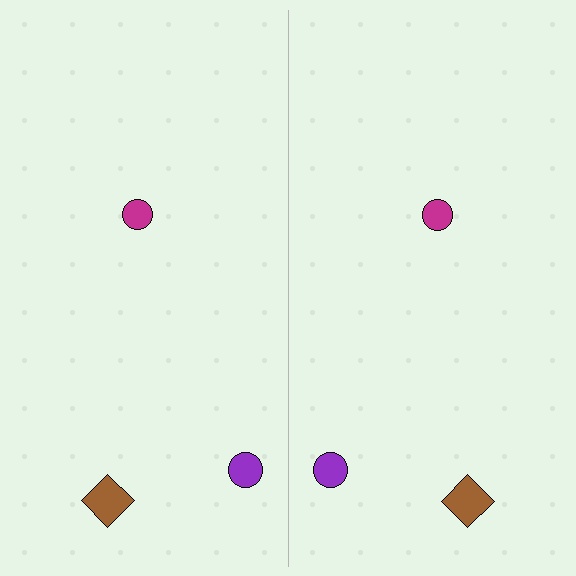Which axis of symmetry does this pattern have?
The pattern has a vertical axis of symmetry running through the center of the image.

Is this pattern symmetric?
Yes, this pattern has bilateral (reflection) symmetry.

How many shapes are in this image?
There are 6 shapes in this image.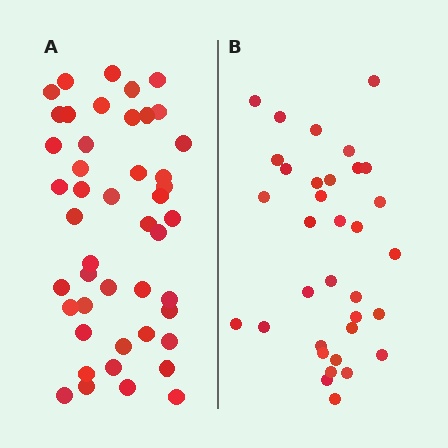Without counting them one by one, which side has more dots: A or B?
Region A (the left region) has more dots.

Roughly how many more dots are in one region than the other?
Region A has roughly 12 or so more dots than region B.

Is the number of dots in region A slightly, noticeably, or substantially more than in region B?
Region A has noticeably more, but not dramatically so. The ratio is roughly 1.4 to 1.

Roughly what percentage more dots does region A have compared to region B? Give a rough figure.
About 35% more.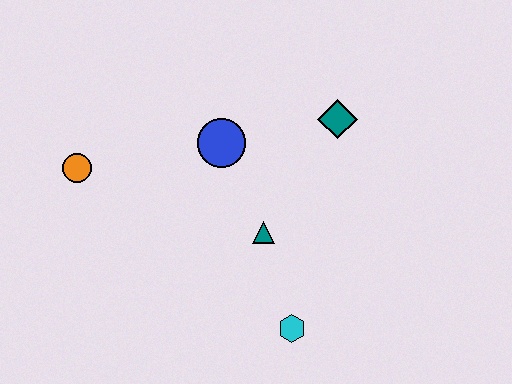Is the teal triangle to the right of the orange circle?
Yes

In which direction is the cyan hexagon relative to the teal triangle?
The cyan hexagon is below the teal triangle.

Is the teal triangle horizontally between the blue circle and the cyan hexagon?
Yes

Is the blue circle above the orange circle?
Yes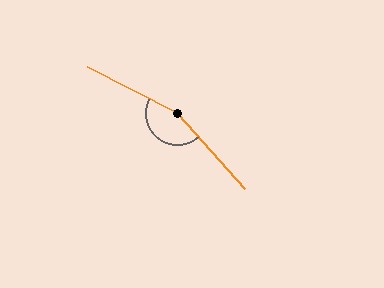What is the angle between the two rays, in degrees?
Approximately 159 degrees.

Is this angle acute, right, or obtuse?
It is obtuse.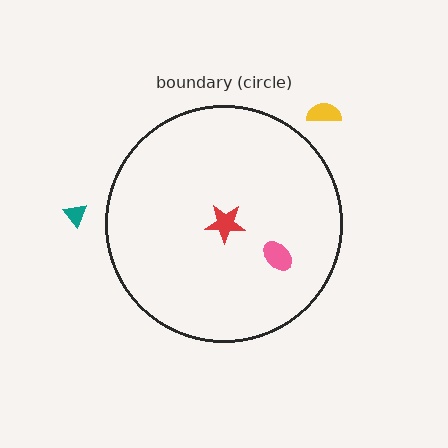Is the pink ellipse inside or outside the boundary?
Inside.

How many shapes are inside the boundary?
2 inside, 2 outside.